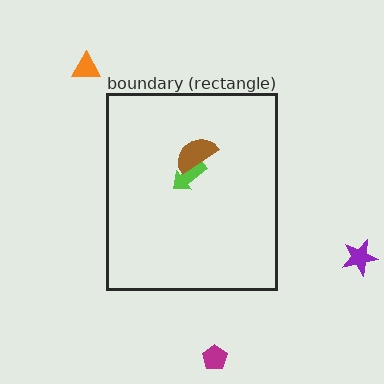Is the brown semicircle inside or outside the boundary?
Inside.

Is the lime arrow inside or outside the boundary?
Inside.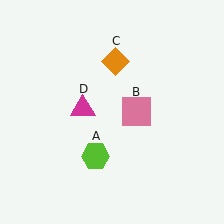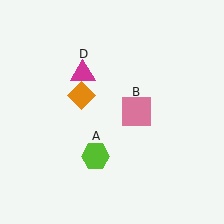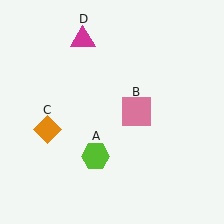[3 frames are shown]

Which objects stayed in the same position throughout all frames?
Lime hexagon (object A) and pink square (object B) remained stationary.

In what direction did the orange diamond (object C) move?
The orange diamond (object C) moved down and to the left.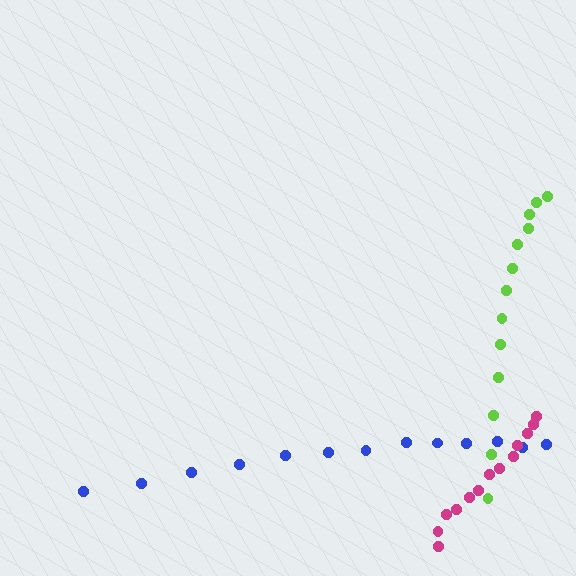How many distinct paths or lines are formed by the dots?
There are 3 distinct paths.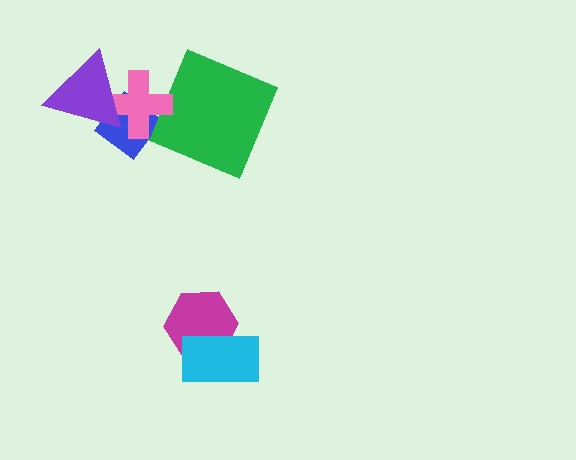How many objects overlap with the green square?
0 objects overlap with the green square.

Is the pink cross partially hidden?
Yes, it is partially covered by another shape.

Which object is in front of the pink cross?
The purple triangle is in front of the pink cross.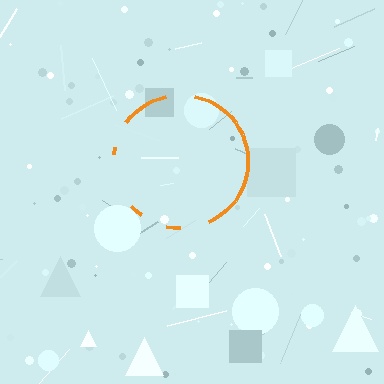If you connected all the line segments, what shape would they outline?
They would outline a circle.